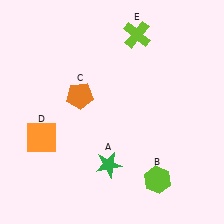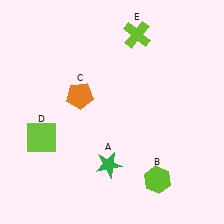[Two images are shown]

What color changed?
The square (D) changed from orange in Image 1 to lime in Image 2.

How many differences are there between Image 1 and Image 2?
There is 1 difference between the two images.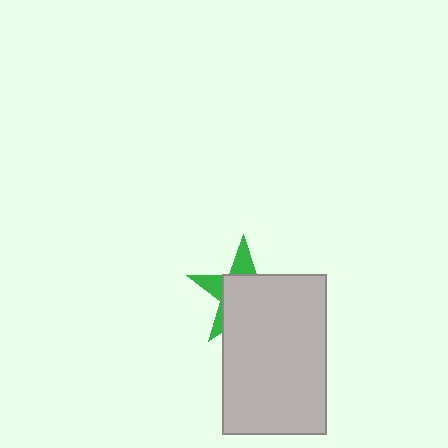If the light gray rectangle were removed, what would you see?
You would see the complete green star.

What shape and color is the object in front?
The object in front is a light gray rectangle.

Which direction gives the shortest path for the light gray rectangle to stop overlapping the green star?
Moving toward the lower-right gives the shortest separation.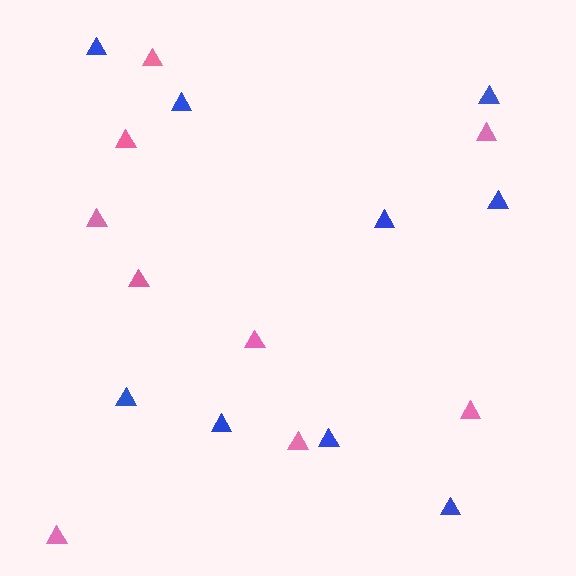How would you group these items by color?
There are 2 groups: one group of pink triangles (9) and one group of blue triangles (9).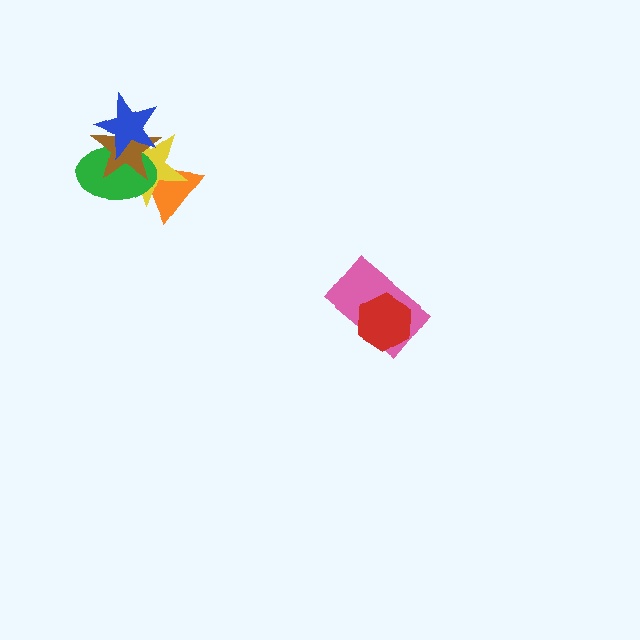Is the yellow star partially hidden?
Yes, it is partially covered by another shape.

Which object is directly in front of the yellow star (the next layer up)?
The green ellipse is directly in front of the yellow star.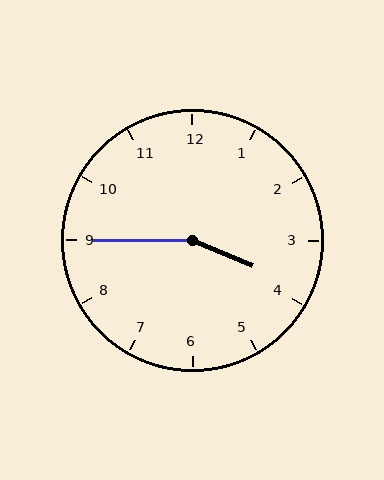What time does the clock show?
3:45.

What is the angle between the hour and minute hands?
Approximately 158 degrees.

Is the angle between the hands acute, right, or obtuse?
It is obtuse.